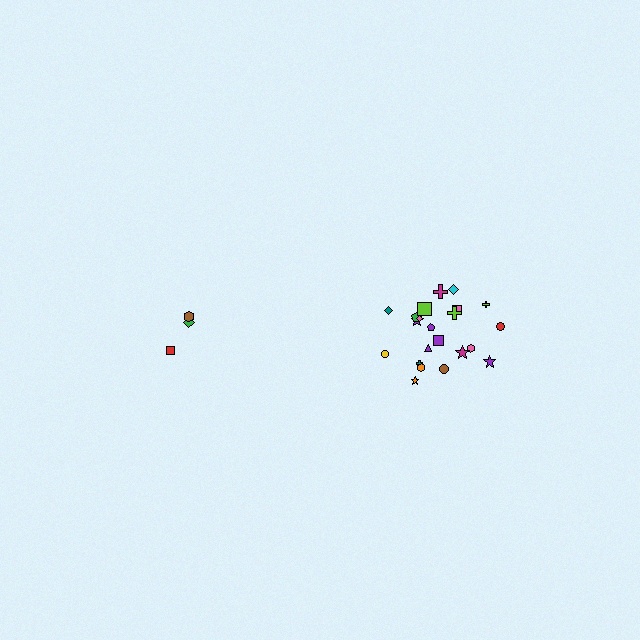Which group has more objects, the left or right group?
The right group.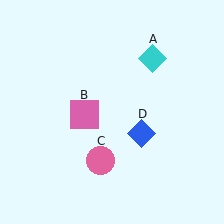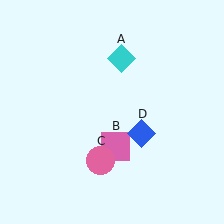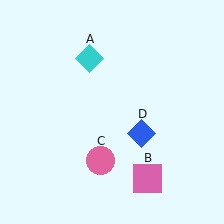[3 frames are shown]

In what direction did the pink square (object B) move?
The pink square (object B) moved down and to the right.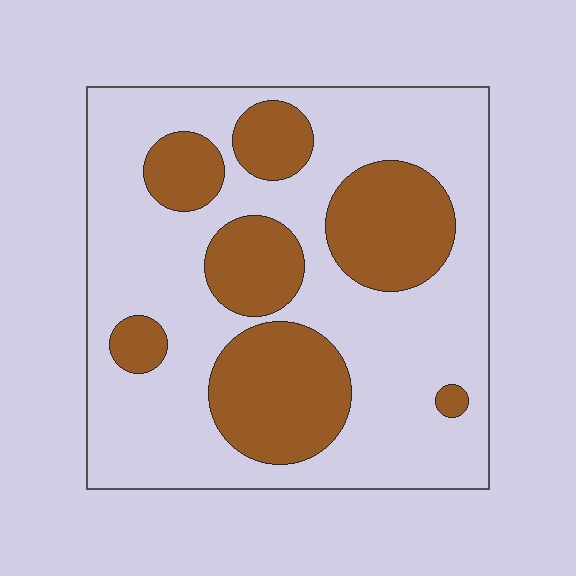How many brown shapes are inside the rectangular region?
7.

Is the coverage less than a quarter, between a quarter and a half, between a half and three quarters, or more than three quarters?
Between a quarter and a half.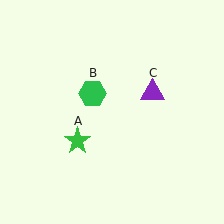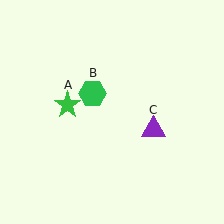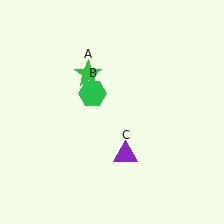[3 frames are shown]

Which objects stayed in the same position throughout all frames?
Green hexagon (object B) remained stationary.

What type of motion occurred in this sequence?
The green star (object A), purple triangle (object C) rotated clockwise around the center of the scene.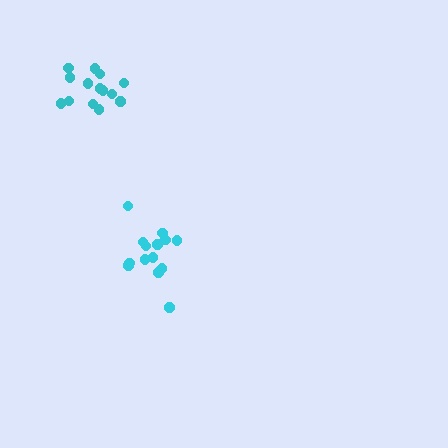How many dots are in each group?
Group 1: 14 dots, Group 2: 14 dots (28 total).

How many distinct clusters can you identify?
There are 2 distinct clusters.